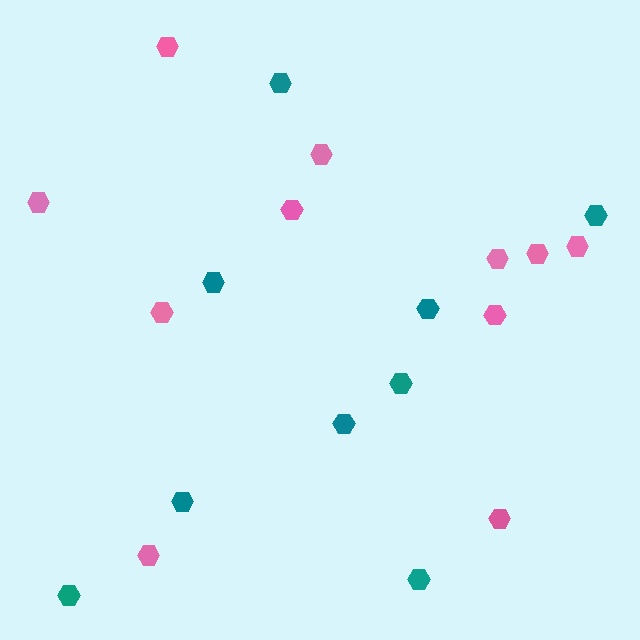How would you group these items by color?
There are 2 groups: one group of teal hexagons (9) and one group of pink hexagons (11).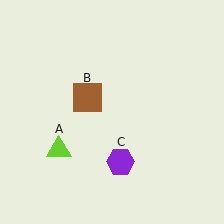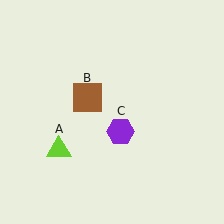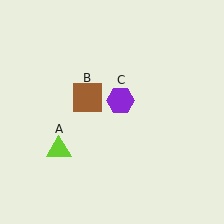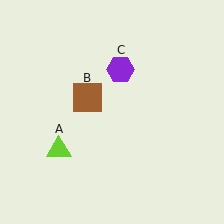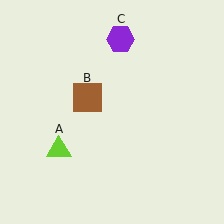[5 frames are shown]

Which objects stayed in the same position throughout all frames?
Lime triangle (object A) and brown square (object B) remained stationary.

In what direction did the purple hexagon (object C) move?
The purple hexagon (object C) moved up.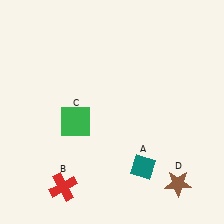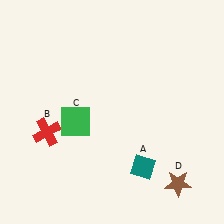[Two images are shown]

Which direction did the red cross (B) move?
The red cross (B) moved up.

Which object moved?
The red cross (B) moved up.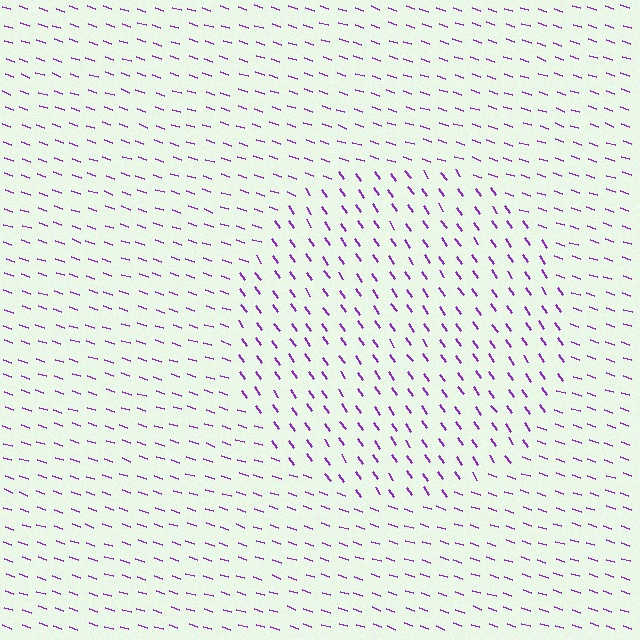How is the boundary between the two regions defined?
The boundary is defined purely by a change in line orientation (approximately 37 degrees difference). All lines are the same color and thickness.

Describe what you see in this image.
The image is filled with small purple line segments. A circle region in the image has lines oriented differently from the surrounding lines, creating a visible texture boundary.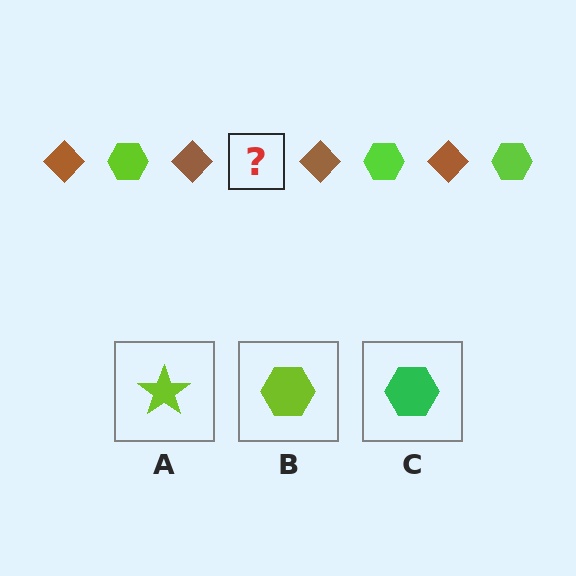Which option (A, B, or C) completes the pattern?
B.